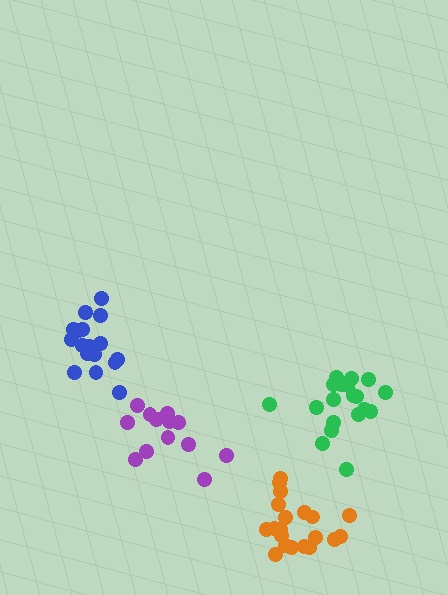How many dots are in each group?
Group 1: 20 dots, Group 2: 19 dots, Group 3: 18 dots, Group 4: 15 dots (72 total).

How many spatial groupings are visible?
There are 4 spatial groupings.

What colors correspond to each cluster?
The clusters are colored: orange, green, blue, purple.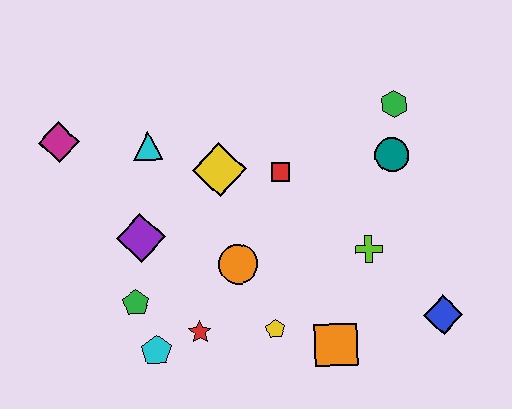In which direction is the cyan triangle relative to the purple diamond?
The cyan triangle is above the purple diamond.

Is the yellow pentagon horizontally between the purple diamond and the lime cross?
Yes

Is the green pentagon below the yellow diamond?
Yes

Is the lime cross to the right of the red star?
Yes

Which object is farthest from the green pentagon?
The green hexagon is farthest from the green pentagon.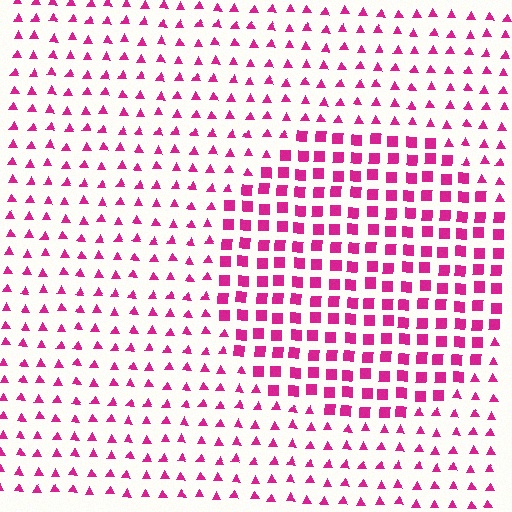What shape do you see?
I see a circle.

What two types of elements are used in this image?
The image uses squares inside the circle region and triangles outside it.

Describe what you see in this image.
The image is filled with small magenta elements arranged in a uniform grid. A circle-shaped region contains squares, while the surrounding area contains triangles. The boundary is defined purely by the change in element shape.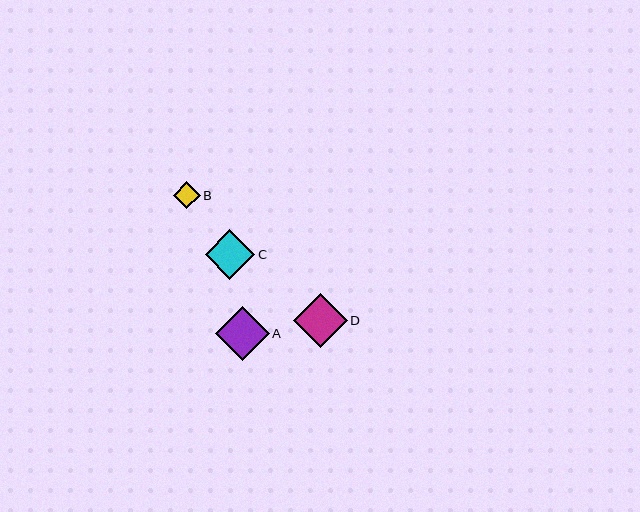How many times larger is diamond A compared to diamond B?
Diamond A is approximately 2.0 times the size of diamond B.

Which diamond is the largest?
Diamond D is the largest with a size of approximately 54 pixels.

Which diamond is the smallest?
Diamond B is the smallest with a size of approximately 27 pixels.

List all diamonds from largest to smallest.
From largest to smallest: D, A, C, B.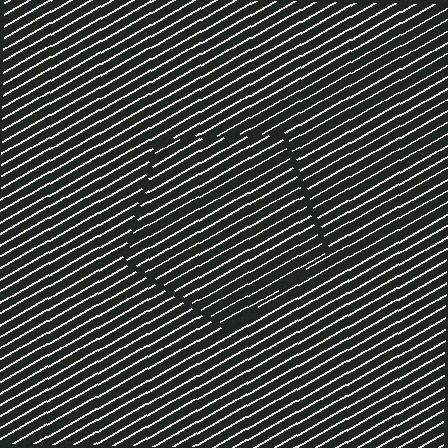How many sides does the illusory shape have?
5 sides — the line-ends trace a pentagon.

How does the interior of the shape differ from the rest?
The interior of the shape contains the same grating, shifted by half a period — the contour is defined by the phase discontinuity where line-ends from the inner and outer gratings abut.